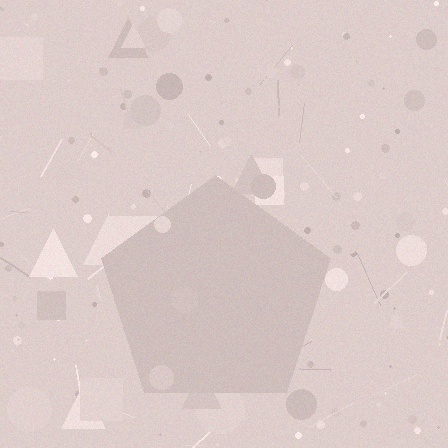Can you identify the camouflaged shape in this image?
The camouflaged shape is a pentagon.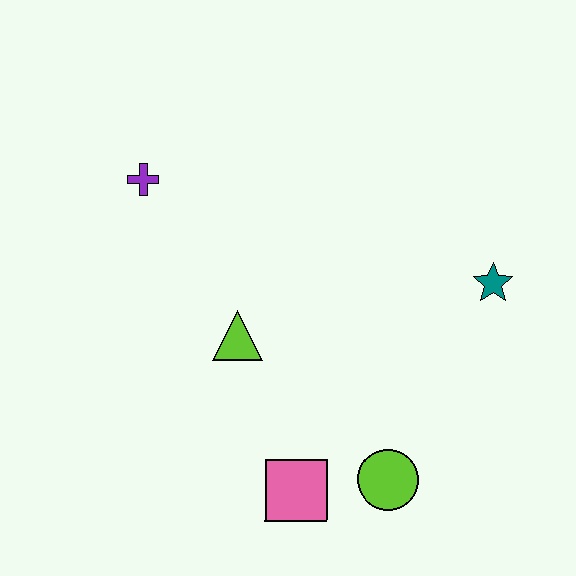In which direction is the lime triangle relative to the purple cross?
The lime triangle is below the purple cross.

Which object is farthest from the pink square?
The purple cross is farthest from the pink square.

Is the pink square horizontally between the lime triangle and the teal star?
Yes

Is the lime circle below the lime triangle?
Yes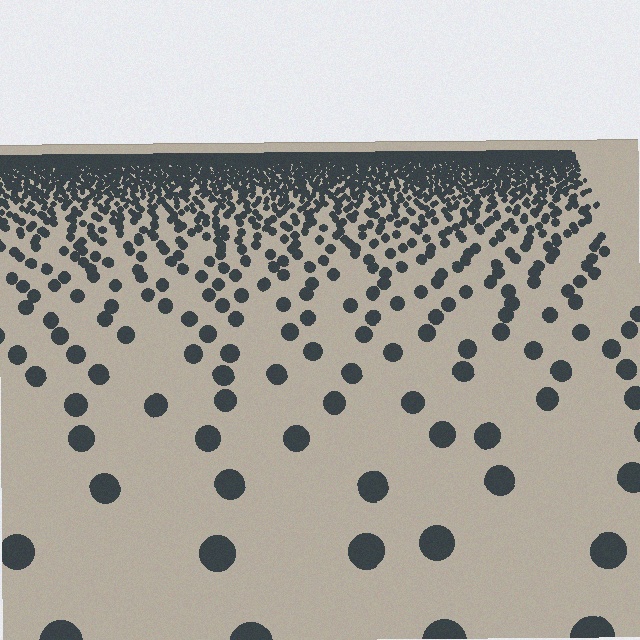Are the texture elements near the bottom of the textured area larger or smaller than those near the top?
Larger. Near the bottom, elements are closer to the viewer and appear at a bigger on-screen size.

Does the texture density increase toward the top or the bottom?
Density increases toward the top.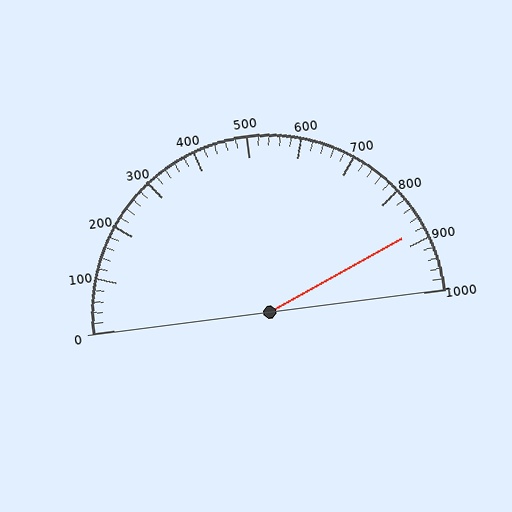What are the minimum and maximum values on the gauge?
The gauge ranges from 0 to 1000.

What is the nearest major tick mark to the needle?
The nearest major tick mark is 900.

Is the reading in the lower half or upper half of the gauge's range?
The reading is in the upper half of the range (0 to 1000).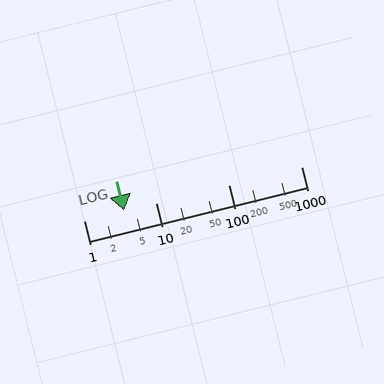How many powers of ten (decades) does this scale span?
The scale spans 3 decades, from 1 to 1000.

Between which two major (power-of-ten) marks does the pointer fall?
The pointer is between 1 and 10.